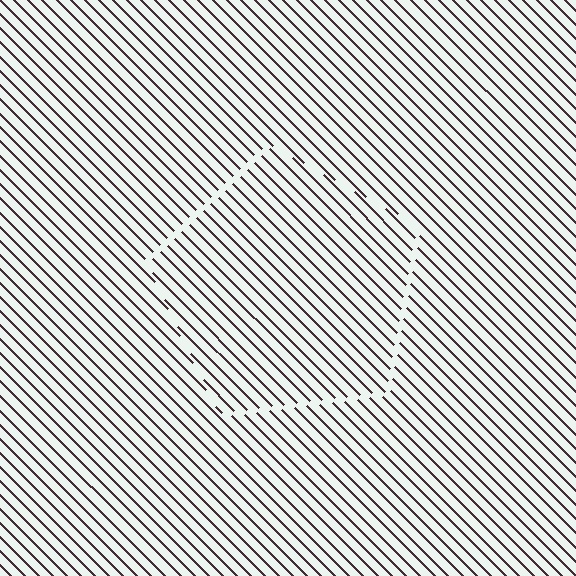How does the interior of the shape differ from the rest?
The interior of the shape contains the same grating, shifted by half a period — the contour is defined by the phase discontinuity where line-ends from the inner and outer gratings abut.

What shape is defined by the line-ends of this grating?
An illusory pentagon. The interior of the shape contains the same grating, shifted by half a period — the contour is defined by the phase discontinuity where line-ends from the inner and outer gratings abut.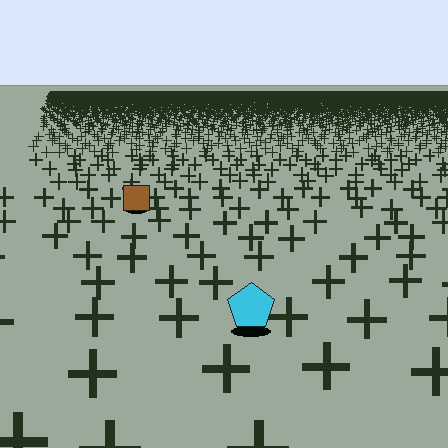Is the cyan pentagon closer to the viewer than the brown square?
Yes. The cyan pentagon is closer — you can tell from the texture gradient: the ground texture is coarser near it.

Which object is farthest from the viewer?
The brown square is farthest from the viewer. It appears smaller and the ground texture around it is denser.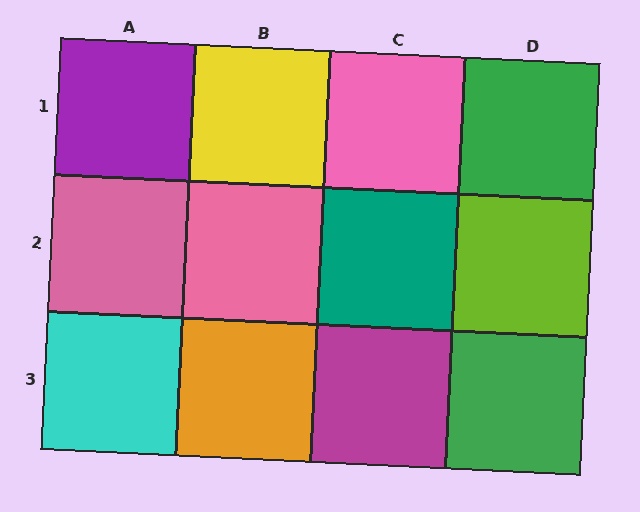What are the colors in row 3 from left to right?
Cyan, orange, magenta, green.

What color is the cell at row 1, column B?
Yellow.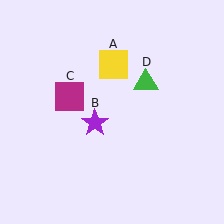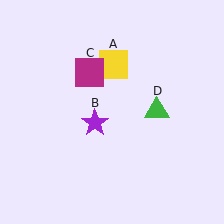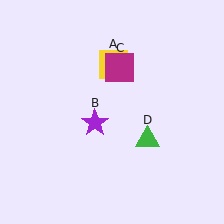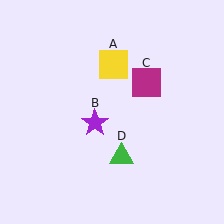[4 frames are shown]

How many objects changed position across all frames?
2 objects changed position: magenta square (object C), green triangle (object D).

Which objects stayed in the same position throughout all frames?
Yellow square (object A) and purple star (object B) remained stationary.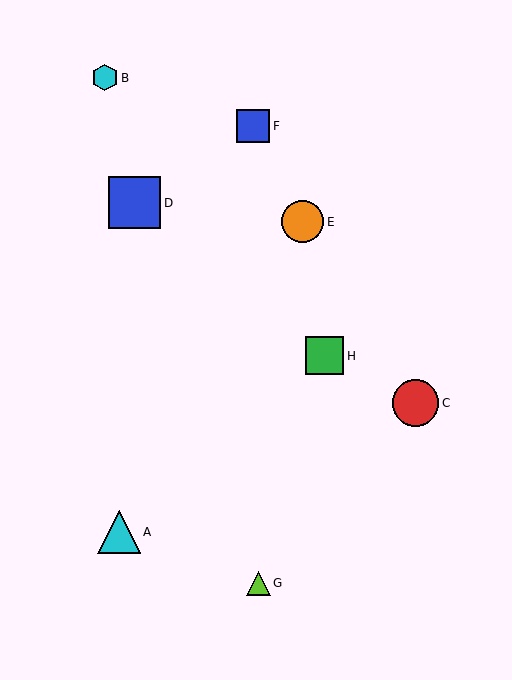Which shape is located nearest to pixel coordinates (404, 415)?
The red circle (labeled C) at (415, 403) is nearest to that location.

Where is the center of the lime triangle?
The center of the lime triangle is at (259, 583).